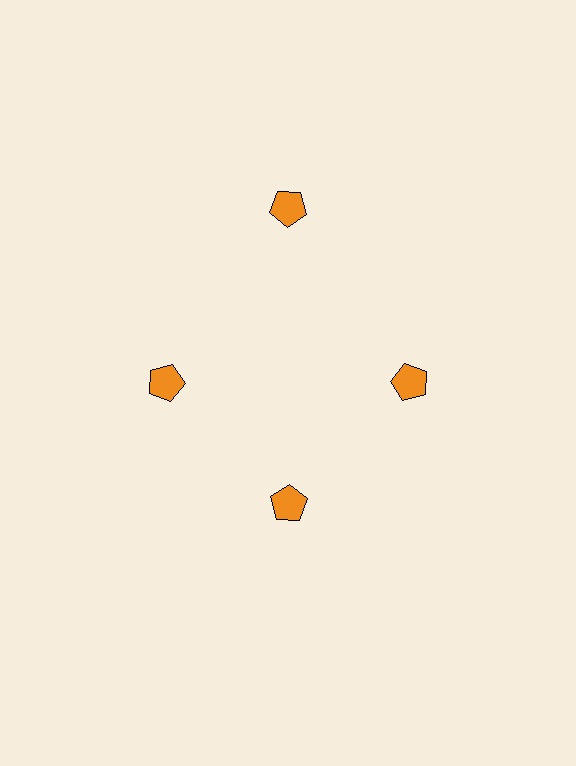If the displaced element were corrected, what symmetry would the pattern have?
It would have 4-fold rotational symmetry — the pattern would map onto itself every 90 degrees.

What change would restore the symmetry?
The symmetry would be restored by moving it inward, back onto the ring so that all 4 pentagons sit at equal angles and equal distance from the center.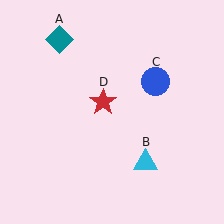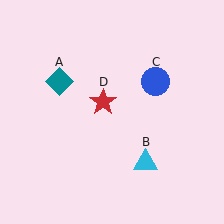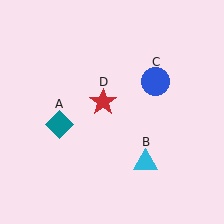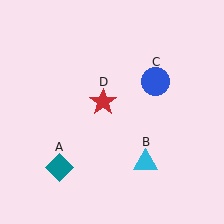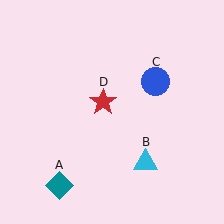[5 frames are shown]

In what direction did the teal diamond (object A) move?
The teal diamond (object A) moved down.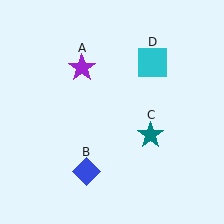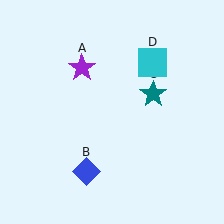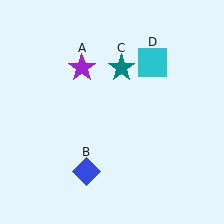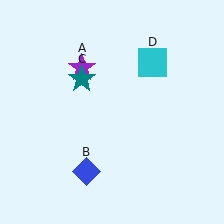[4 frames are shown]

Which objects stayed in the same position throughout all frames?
Purple star (object A) and blue diamond (object B) and cyan square (object D) remained stationary.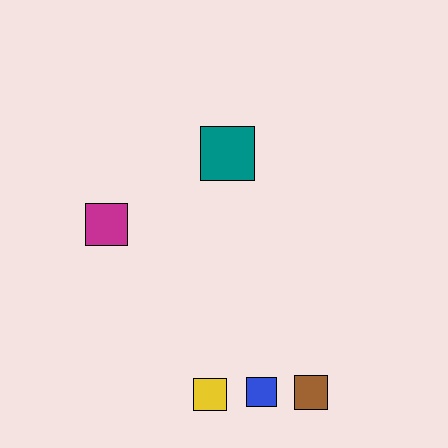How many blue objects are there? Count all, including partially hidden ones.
There is 1 blue object.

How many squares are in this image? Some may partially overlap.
There are 5 squares.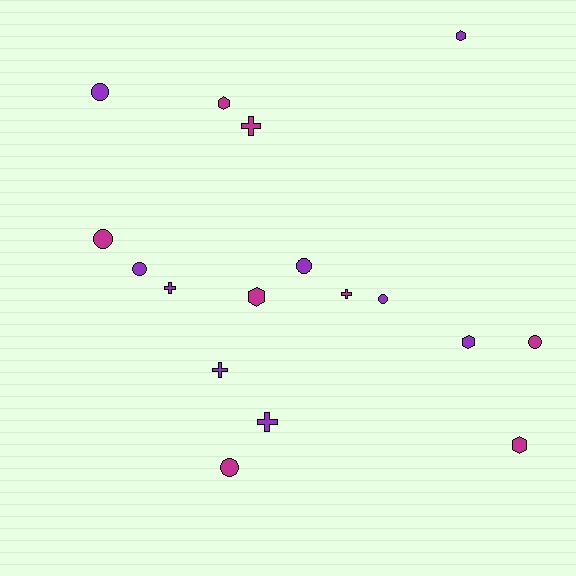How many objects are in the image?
There are 17 objects.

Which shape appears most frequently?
Circle, with 7 objects.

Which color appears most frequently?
Purple, with 9 objects.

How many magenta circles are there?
There are 3 magenta circles.